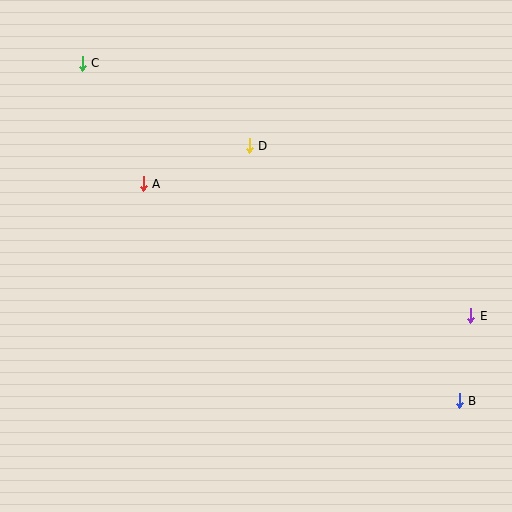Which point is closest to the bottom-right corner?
Point B is closest to the bottom-right corner.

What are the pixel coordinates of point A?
Point A is at (143, 184).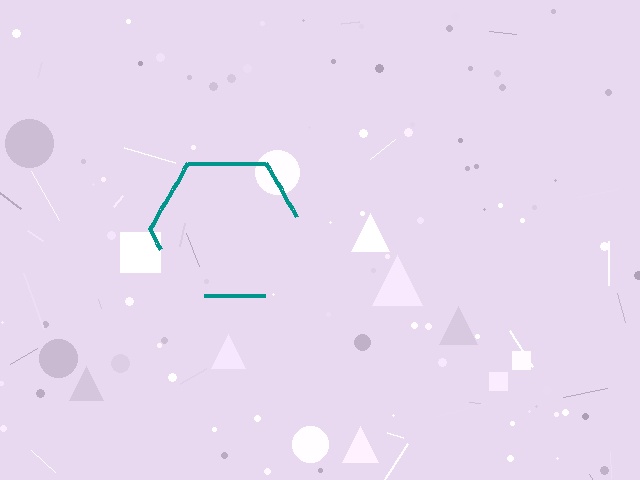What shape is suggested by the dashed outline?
The dashed outline suggests a hexagon.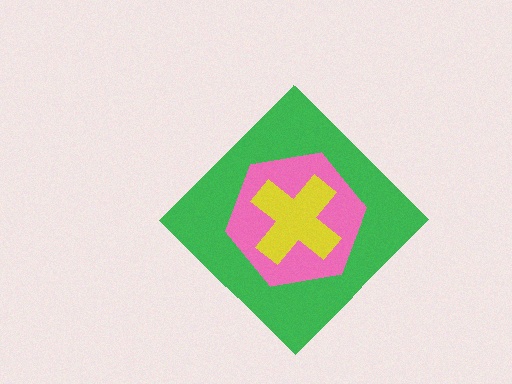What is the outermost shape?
The green diamond.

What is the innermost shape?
The yellow cross.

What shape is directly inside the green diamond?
The pink hexagon.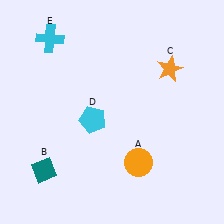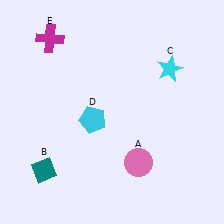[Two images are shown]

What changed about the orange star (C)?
In Image 1, C is orange. In Image 2, it changed to cyan.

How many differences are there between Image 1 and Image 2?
There are 3 differences between the two images.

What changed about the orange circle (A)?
In Image 1, A is orange. In Image 2, it changed to pink.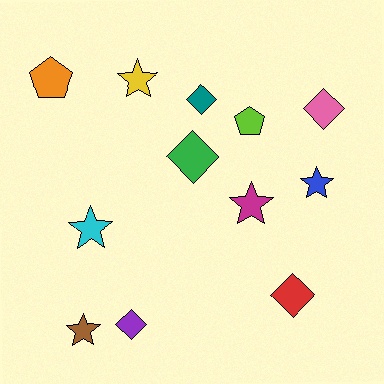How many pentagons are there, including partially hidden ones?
There are 2 pentagons.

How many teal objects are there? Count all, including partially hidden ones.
There is 1 teal object.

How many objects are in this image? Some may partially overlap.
There are 12 objects.